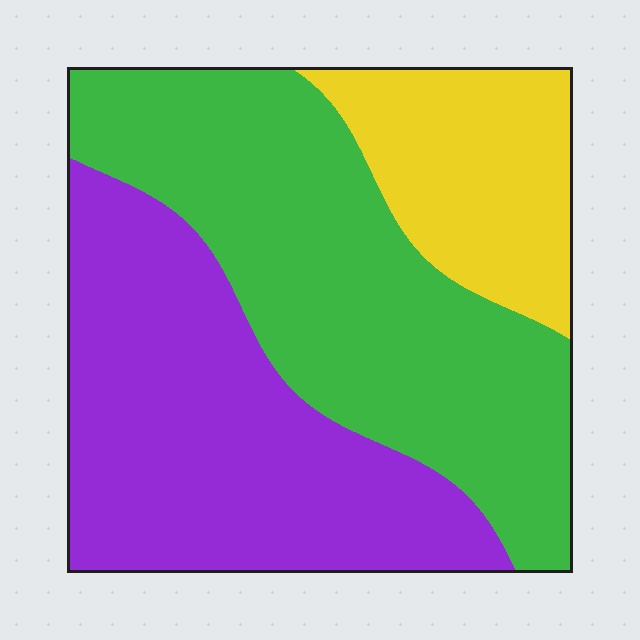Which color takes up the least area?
Yellow, at roughly 20%.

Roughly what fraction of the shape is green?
Green takes up about two fifths (2/5) of the shape.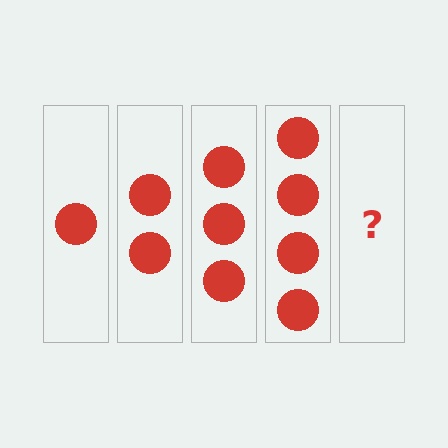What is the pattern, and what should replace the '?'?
The pattern is that each step adds one more circle. The '?' should be 5 circles.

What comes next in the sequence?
The next element should be 5 circles.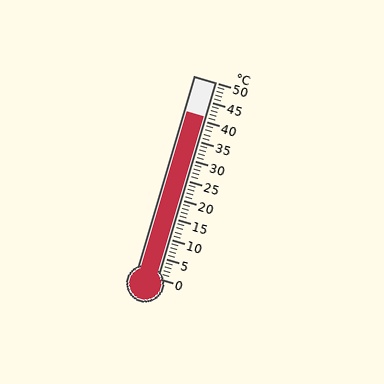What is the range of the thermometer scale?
The thermometer scale ranges from 0°C to 50°C.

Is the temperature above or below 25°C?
The temperature is above 25°C.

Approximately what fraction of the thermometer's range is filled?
The thermometer is filled to approximately 80% of its range.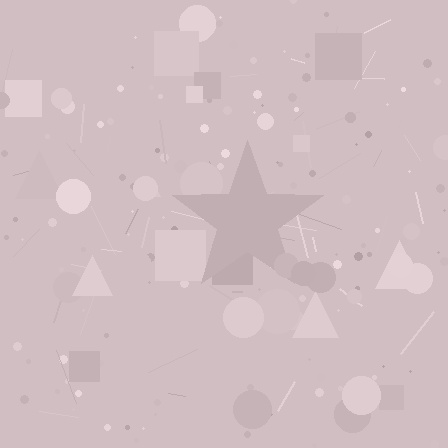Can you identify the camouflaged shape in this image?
The camouflaged shape is a star.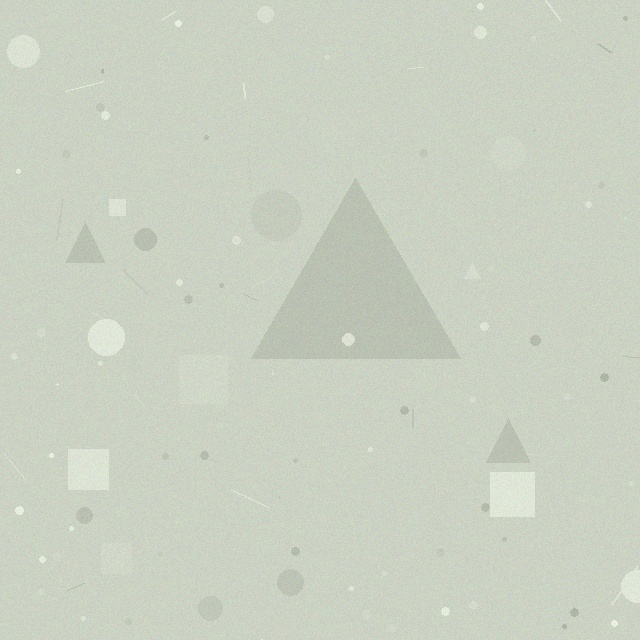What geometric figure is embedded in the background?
A triangle is embedded in the background.